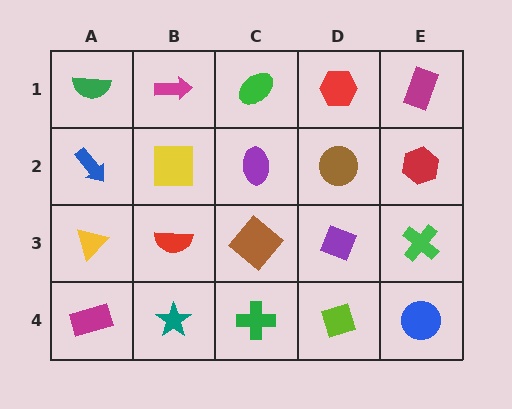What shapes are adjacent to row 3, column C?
A purple ellipse (row 2, column C), a green cross (row 4, column C), a red semicircle (row 3, column B), a purple diamond (row 3, column D).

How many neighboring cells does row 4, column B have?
3.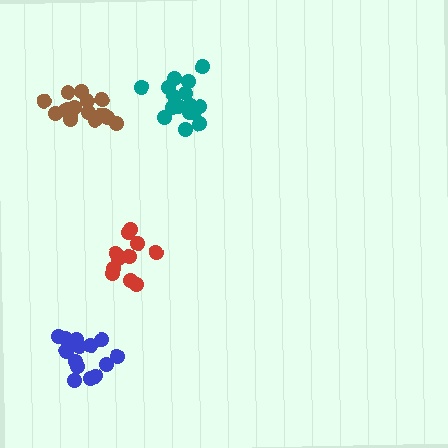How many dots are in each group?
Group 1: 15 dots, Group 2: 16 dots, Group 3: 11 dots, Group 4: 17 dots (59 total).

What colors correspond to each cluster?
The clusters are colored: blue, teal, red, brown.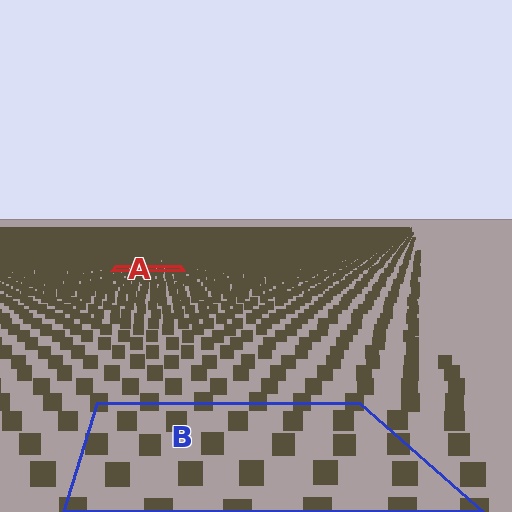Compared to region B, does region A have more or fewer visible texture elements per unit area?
Region A has more texture elements per unit area — they are packed more densely because it is farther away.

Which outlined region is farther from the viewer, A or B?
Region A is farther from the viewer — the texture elements inside it appear smaller and more densely packed.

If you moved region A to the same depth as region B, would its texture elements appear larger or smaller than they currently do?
They would appear larger. At a closer depth, the same texture elements are projected at a bigger on-screen size.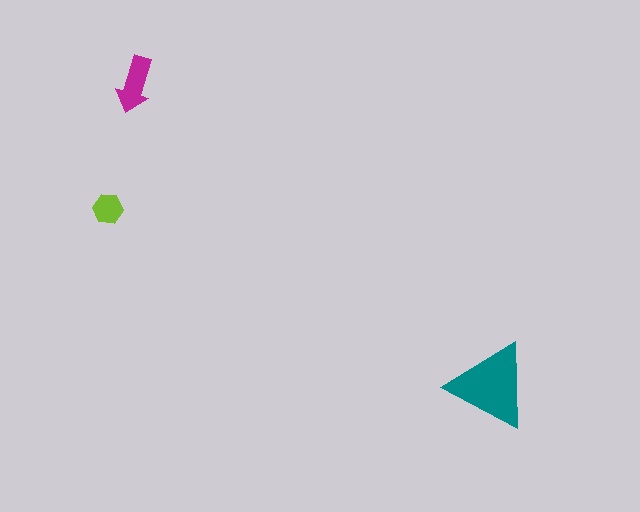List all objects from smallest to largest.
The lime hexagon, the magenta arrow, the teal triangle.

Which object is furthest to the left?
The lime hexagon is leftmost.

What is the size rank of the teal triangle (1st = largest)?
1st.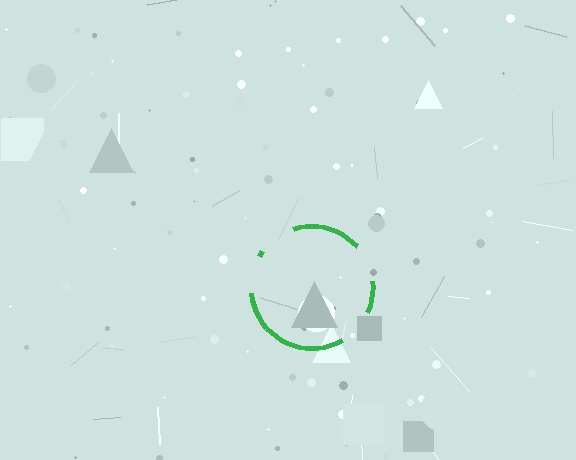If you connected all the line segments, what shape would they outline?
They would outline a circle.